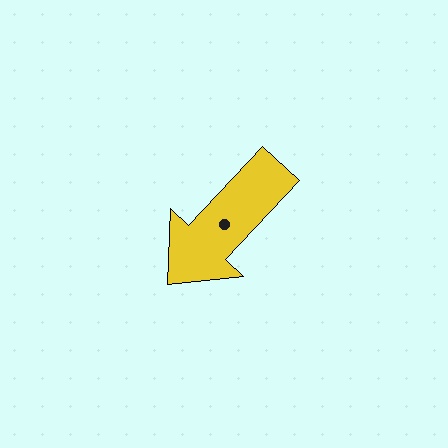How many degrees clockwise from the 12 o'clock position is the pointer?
Approximately 223 degrees.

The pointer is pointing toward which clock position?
Roughly 7 o'clock.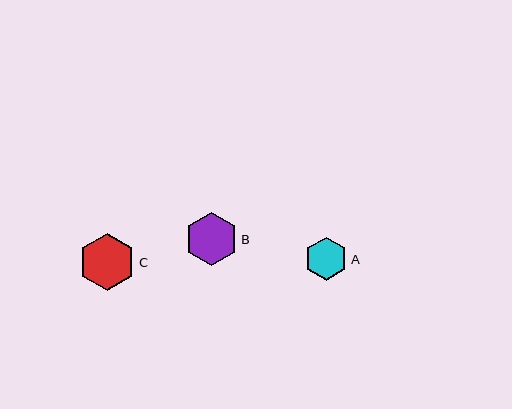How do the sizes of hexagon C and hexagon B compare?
Hexagon C and hexagon B are approximately the same size.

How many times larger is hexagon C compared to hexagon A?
Hexagon C is approximately 1.3 times the size of hexagon A.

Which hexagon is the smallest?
Hexagon A is the smallest with a size of approximately 43 pixels.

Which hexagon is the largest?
Hexagon C is the largest with a size of approximately 57 pixels.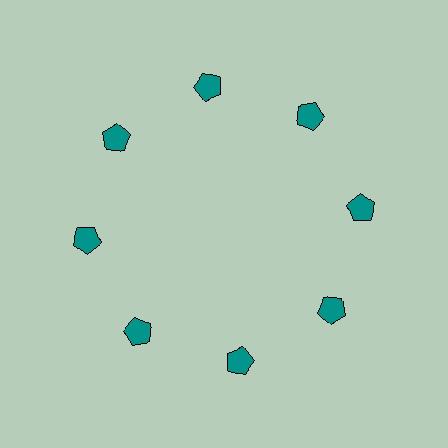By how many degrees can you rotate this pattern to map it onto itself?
The pattern maps onto itself every 45 degrees of rotation.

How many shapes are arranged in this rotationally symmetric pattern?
There are 8 shapes, arranged in 8 groups of 1.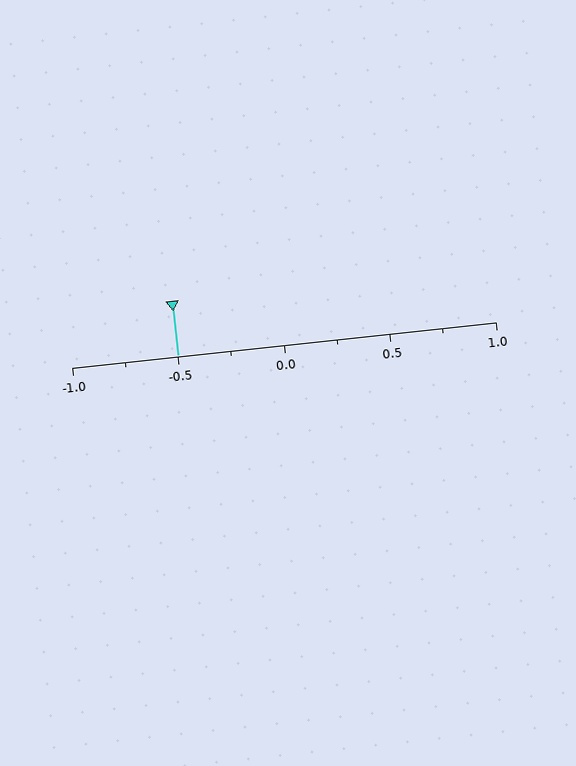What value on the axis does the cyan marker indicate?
The marker indicates approximately -0.5.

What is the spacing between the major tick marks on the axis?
The major ticks are spaced 0.5 apart.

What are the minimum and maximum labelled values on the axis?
The axis runs from -1.0 to 1.0.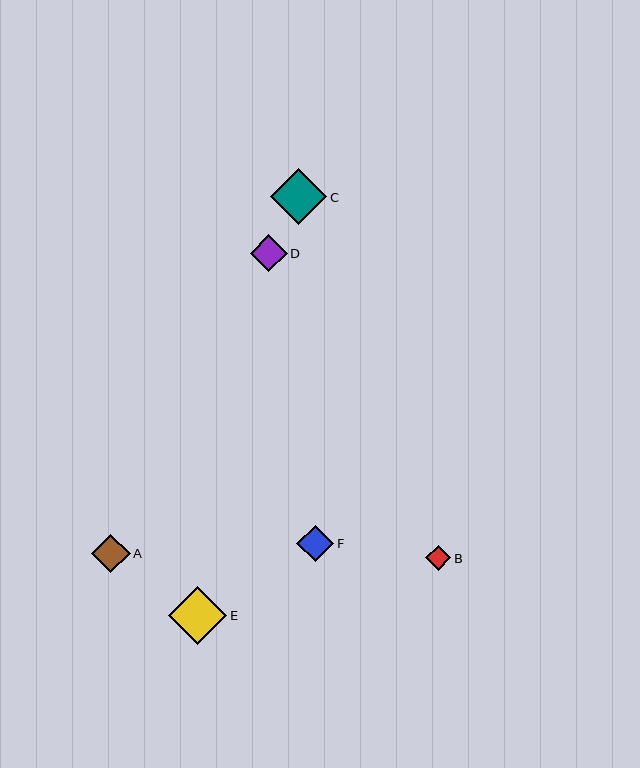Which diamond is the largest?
Diamond E is the largest with a size of approximately 58 pixels.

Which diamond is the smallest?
Diamond B is the smallest with a size of approximately 25 pixels.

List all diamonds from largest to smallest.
From largest to smallest: E, C, A, D, F, B.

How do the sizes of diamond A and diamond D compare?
Diamond A and diamond D are approximately the same size.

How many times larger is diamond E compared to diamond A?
Diamond E is approximately 1.5 times the size of diamond A.